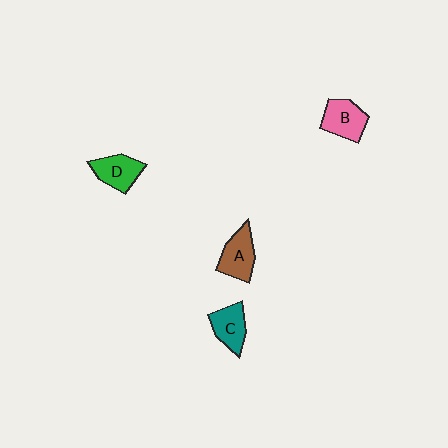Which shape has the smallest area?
Shape C (teal).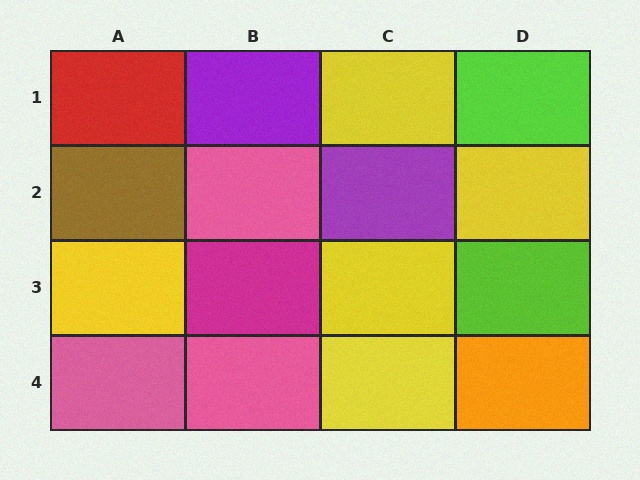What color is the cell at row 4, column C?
Yellow.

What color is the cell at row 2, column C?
Purple.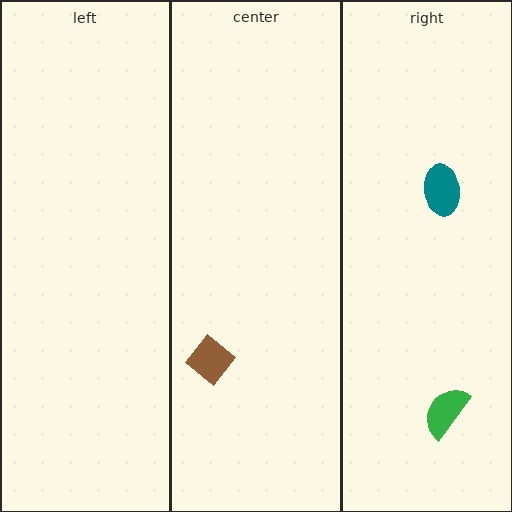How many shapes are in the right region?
2.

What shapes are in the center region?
The brown diamond.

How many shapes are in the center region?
1.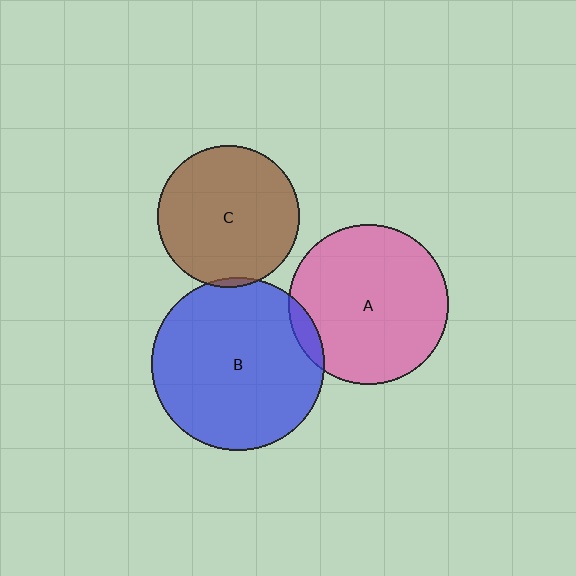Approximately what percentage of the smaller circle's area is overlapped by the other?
Approximately 5%.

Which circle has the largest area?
Circle B (blue).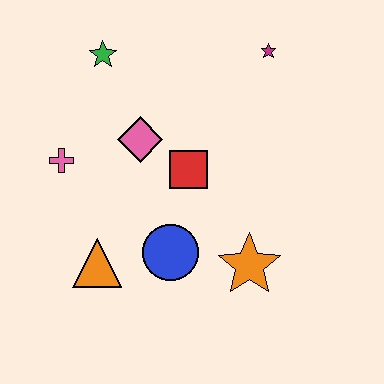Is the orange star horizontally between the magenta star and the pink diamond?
Yes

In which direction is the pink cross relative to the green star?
The pink cross is below the green star.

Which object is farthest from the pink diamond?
The orange star is farthest from the pink diamond.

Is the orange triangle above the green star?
No